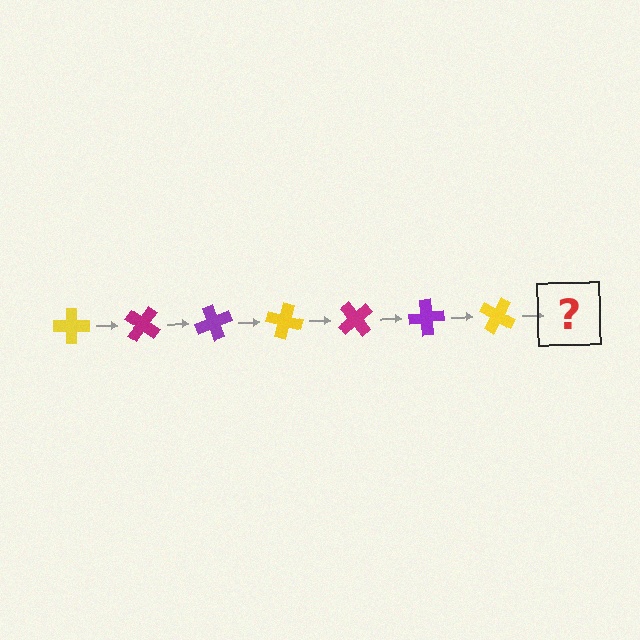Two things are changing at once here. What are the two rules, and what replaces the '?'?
The two rules are that it rotates 35 degrees each step and the color cycles through yellow, magenta, and purple. The '?' should be a magenta cross, rotated 245 degrees from the start.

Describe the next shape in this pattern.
It should be a magenta cross, rotated 245 degrees from the start.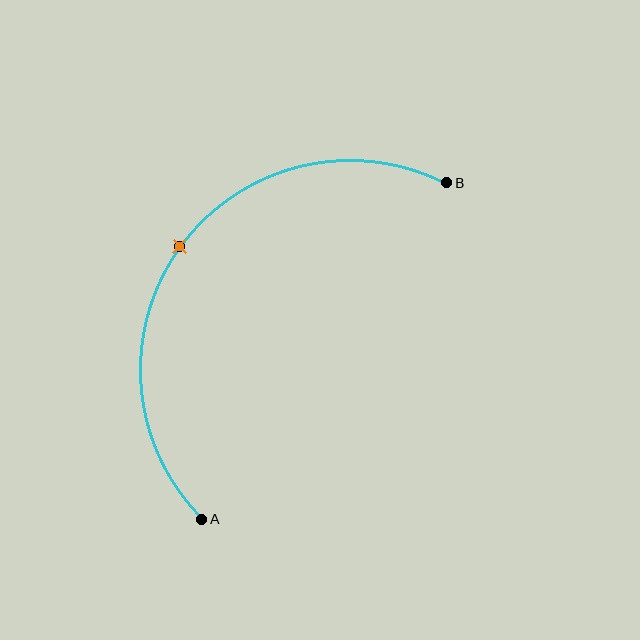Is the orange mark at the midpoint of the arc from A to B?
Yes. The orange mark lies on the arc at equal arc-length from both A and B — it is the arc midpoint.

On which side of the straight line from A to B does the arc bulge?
The arc bulges above and to the left of the straight line connecting A and B.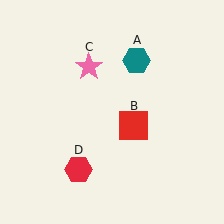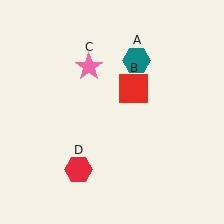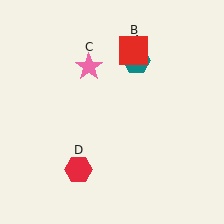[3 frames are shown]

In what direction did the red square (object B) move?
The red square (object B) moved up.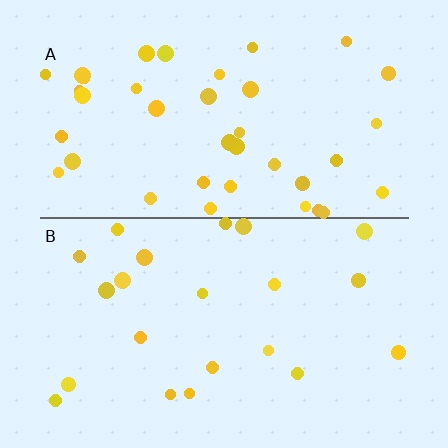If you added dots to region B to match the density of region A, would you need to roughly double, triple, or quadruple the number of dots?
Approximately double.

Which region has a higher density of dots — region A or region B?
A (the top).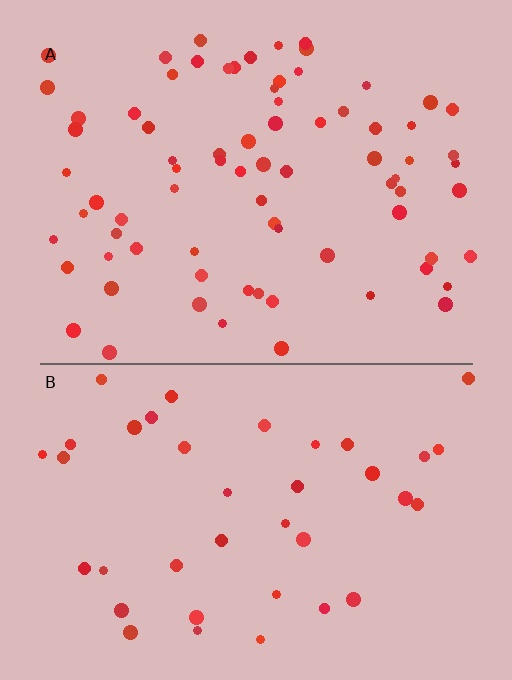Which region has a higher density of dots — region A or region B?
A (the top).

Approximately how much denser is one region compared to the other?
Approximately 2.0× — region A over region B.